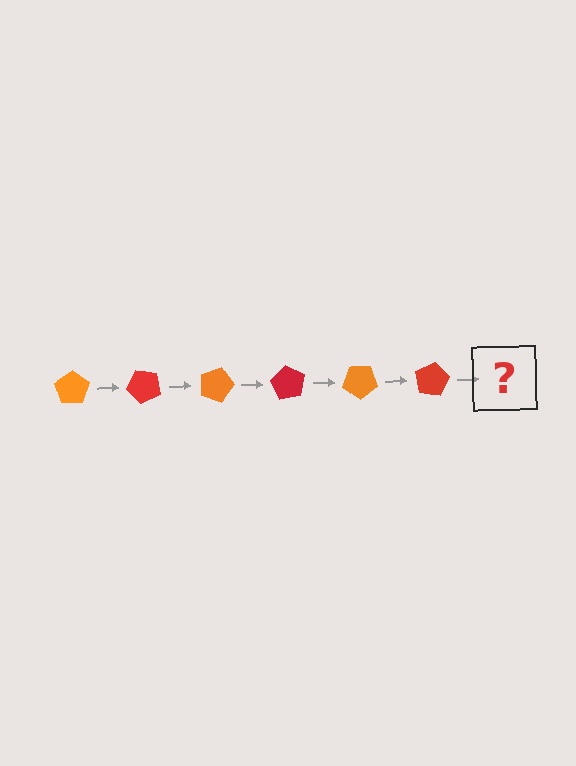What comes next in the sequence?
The next element should be an orange pentagon, rotated 270 degrees from the start.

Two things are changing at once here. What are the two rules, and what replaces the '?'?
The two rules are that it rotates 45 degrees each step and the color cycles through orange and red. The '?' should be an orange pentagon, rotated 270 degrees from the start.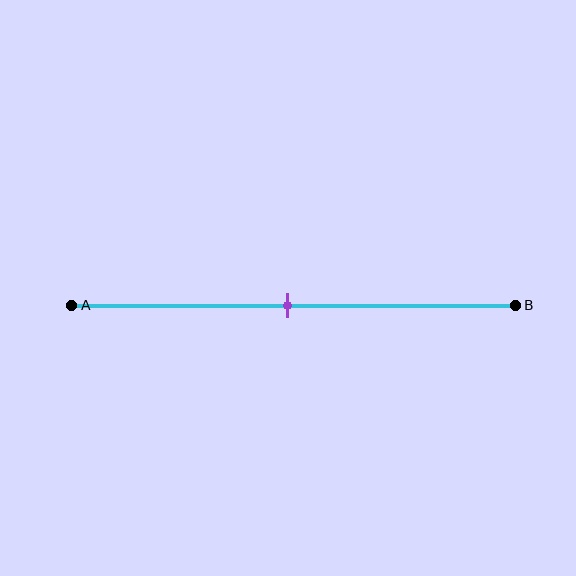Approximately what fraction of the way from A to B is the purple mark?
The purple mark is approximately 50% of the way from A to B.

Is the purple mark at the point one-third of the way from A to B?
No, the mark is at about 50% from A, not at the 33% one-third point.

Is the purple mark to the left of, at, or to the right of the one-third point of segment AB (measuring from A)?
The purple mark is to the right of the one-third point of segment AB.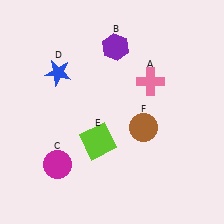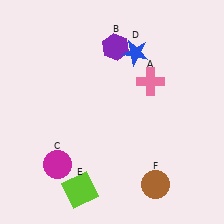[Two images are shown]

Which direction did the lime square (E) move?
The lime square (E) moved down.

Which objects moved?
The objects that moved are: the blue star (D), the lime square (E), the brown circle (F).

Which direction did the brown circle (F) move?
The brown circle (F) moved down.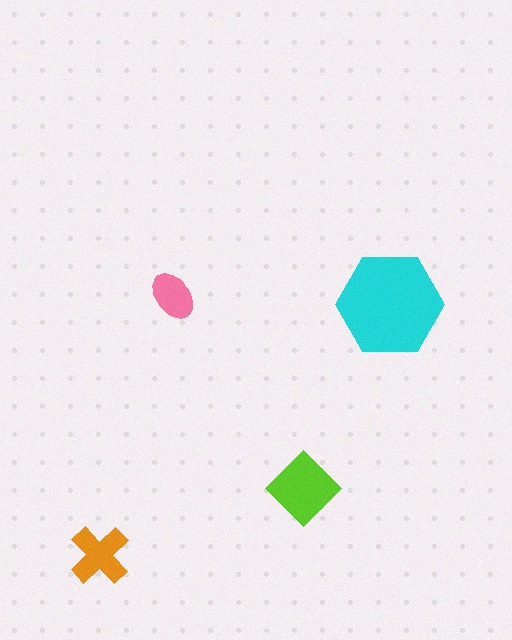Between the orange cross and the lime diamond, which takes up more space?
The lime diamond.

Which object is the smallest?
The pink ellipse.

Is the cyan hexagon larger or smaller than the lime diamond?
Larger.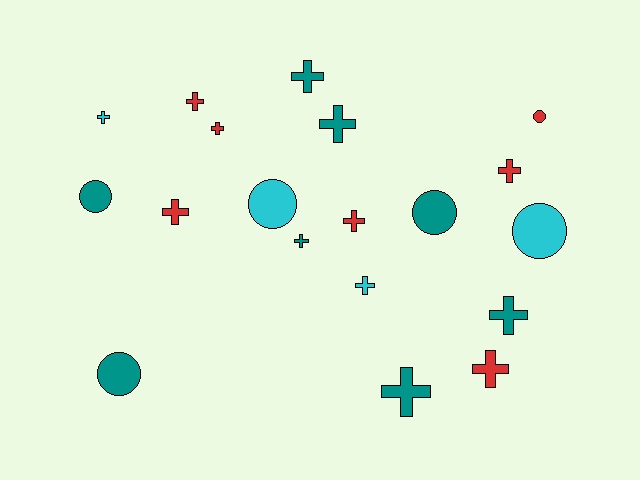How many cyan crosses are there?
There are 2 cyan crosses.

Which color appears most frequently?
Teal, with 8 objects.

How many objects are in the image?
There are 19 objects.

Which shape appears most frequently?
Cross, with 13 objects.